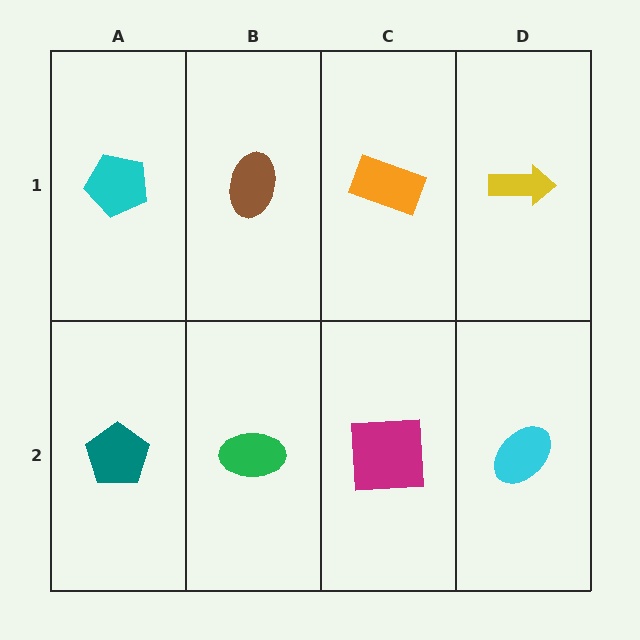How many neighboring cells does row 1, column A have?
2.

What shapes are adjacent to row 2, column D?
A yellow arrow (row 1, column D), a magenta square (row 2, column C).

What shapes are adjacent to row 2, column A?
A cyan pentagon (row 1, column A), a green ellipse (row 2, column B).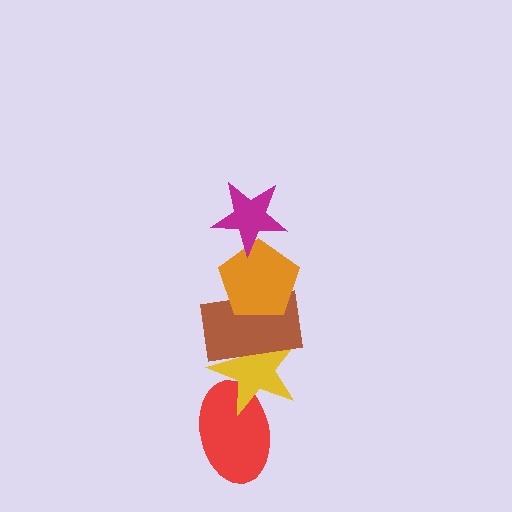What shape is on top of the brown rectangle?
The orange pentagon is on top of the brown rectangle.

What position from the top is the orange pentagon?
The orange pentagon is 2nd from the top.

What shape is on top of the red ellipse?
The yellow star is on top of the red ellipse.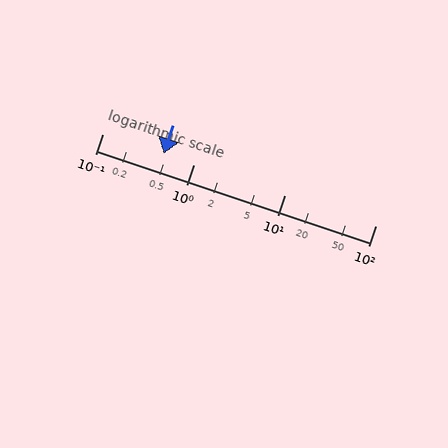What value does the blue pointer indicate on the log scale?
The pointer indicates approximately 0.47.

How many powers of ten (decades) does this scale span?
The scale spans 3 decades, from 0.1 to 100.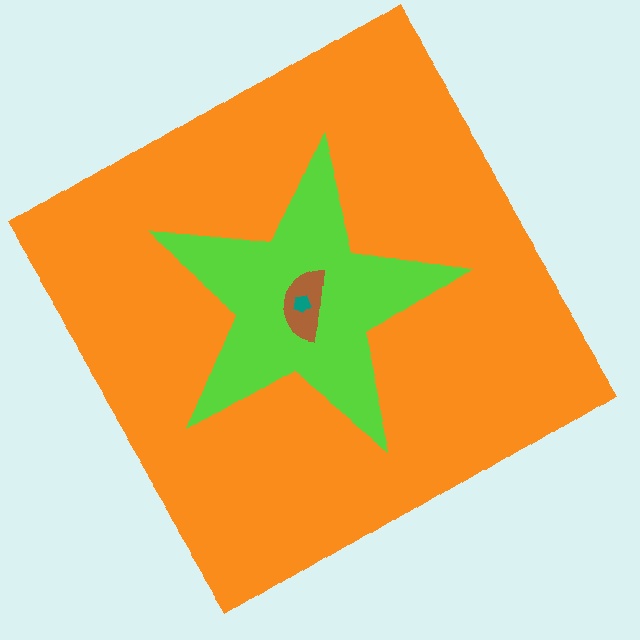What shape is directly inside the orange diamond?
The lime star.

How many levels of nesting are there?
4.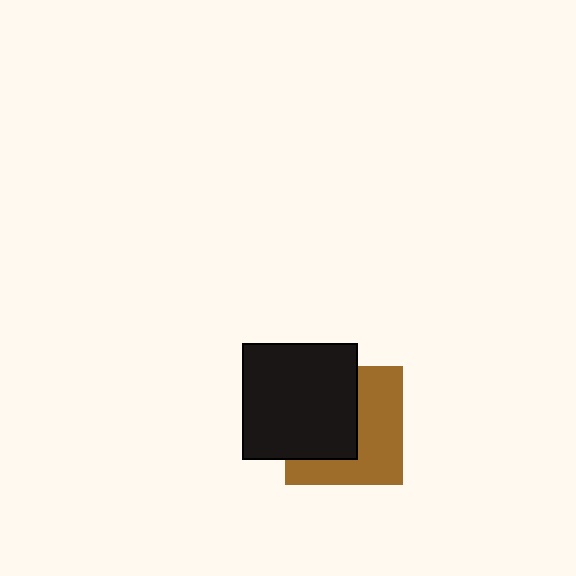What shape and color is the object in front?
The object in front is a black square.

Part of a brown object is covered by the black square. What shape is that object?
It is a square.